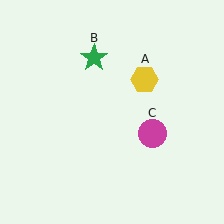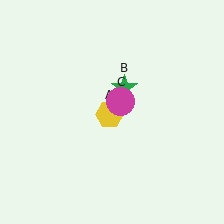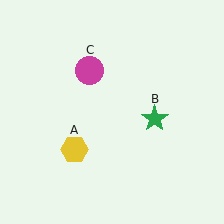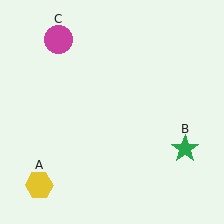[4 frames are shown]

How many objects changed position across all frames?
3 objects changed position: yellow hexagon (object A), green star (object B), magenta circle (object C).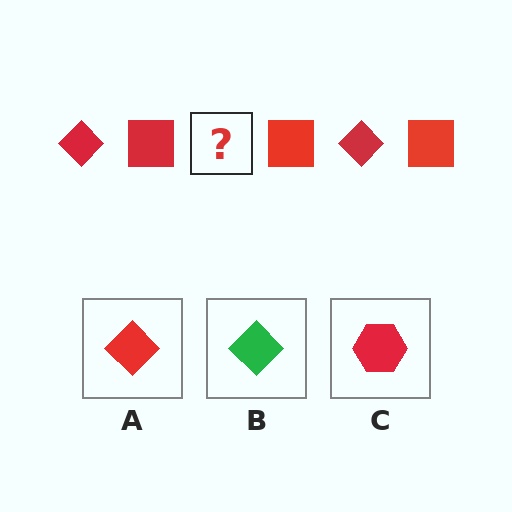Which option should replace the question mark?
Option A.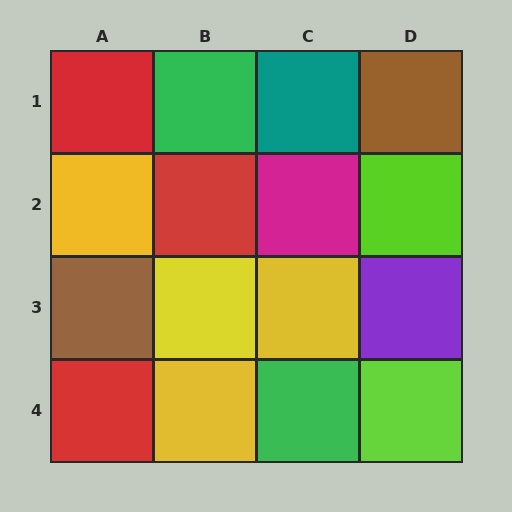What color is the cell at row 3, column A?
Brown.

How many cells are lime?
2 cells are lime.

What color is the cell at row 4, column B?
Yellow.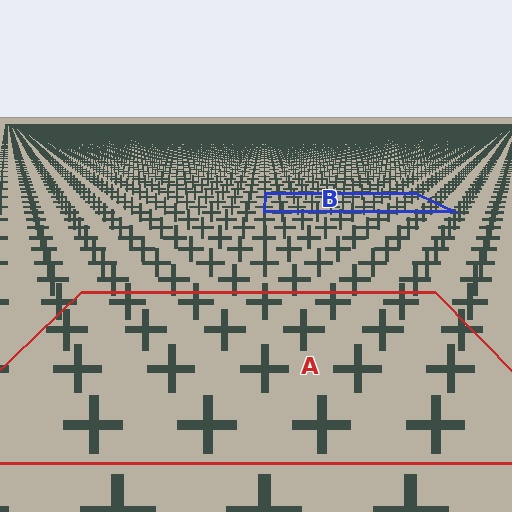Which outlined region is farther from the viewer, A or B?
Region B is farther from the viewer — the texture elements inside it appear smaller and more densely packed.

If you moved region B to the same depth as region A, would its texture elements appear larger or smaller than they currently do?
They would appear larger. At a closer depth, the same texture elements are projected at a bigger on-screen size.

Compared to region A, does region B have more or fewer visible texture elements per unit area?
Region B has more texture elements per unit area — they are packed more densely because it is farther away.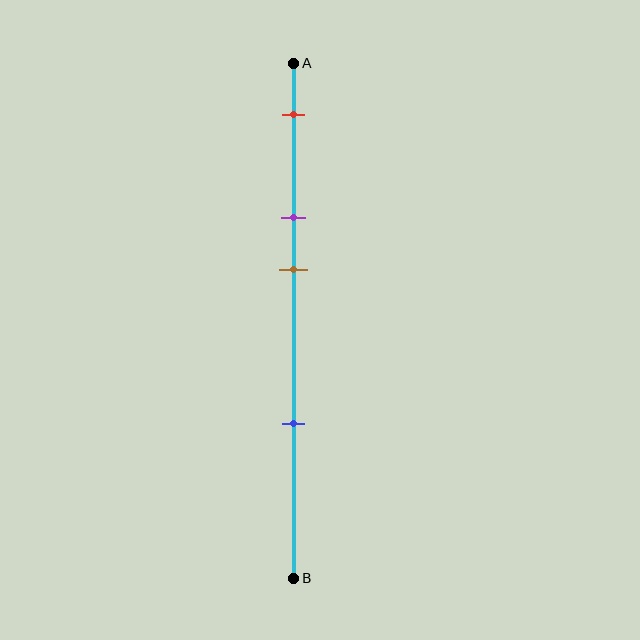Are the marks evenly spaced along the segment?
No, the marks are not evenly spaced.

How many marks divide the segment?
There are 4 marks dividing the segment.